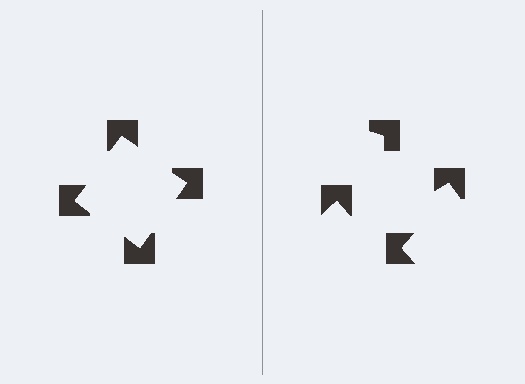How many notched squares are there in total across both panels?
8 — 4 on each side.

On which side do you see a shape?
An illusory square appears on the left side. On the right side the wedge cuts are rotated, so no coherent shape forms.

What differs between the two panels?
The notched squares are positioned identically on both sides; only the wedge orientations differ. On the left they align to a square; on the right they are misaligned.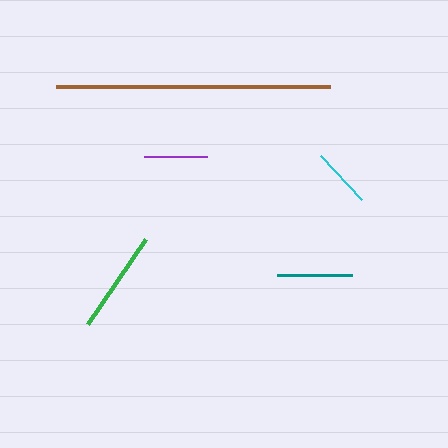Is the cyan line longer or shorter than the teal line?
The teal line is longer than the cyan line.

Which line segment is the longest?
The brown line is the longest at approximately 275 pixels.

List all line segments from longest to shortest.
From longest to shortest: brown, green, teal, purple, cyan.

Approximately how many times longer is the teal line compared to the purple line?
The teal line is approximately 1.2 times the length of the purple line.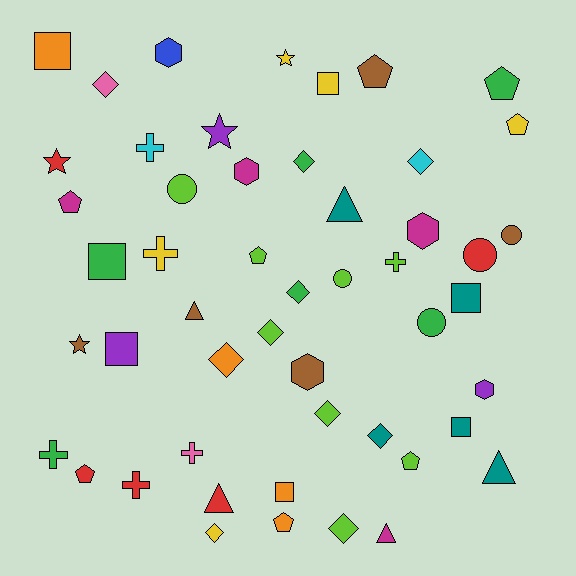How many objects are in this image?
There are 50 objects.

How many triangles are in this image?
There are 5 triangles.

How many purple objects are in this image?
There are 3 purple objects.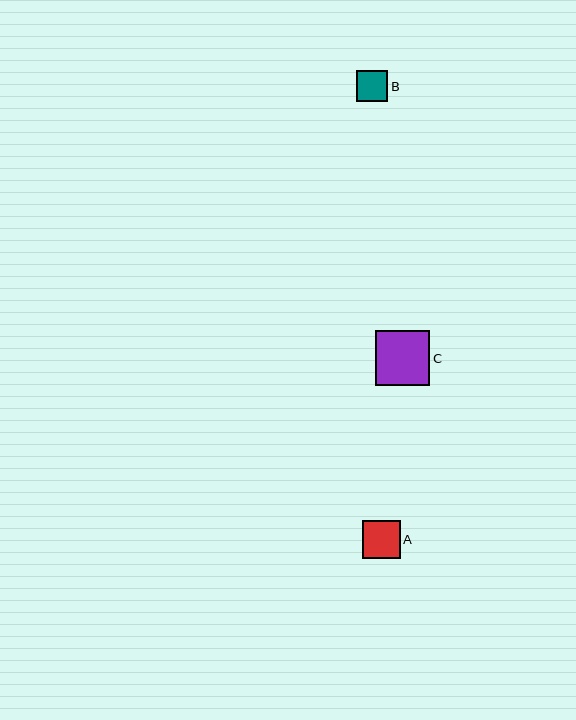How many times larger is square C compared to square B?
Square C is approximately 1.7 times the size of square B.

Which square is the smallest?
Square B is the smallest with a size of approximately 31 pixels.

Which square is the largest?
Square C is the largest with a size of approximately 54 pixels.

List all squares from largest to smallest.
From largest to smallest: C, A, B.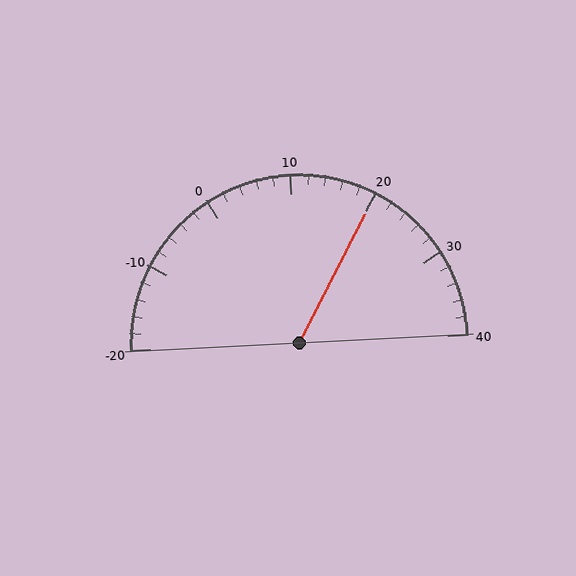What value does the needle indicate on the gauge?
The needle indicates approximately 20.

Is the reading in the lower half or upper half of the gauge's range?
The reading is in the upper half of the range (-20 to 40).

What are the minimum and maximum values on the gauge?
The gauge ranges from -20 to 40.